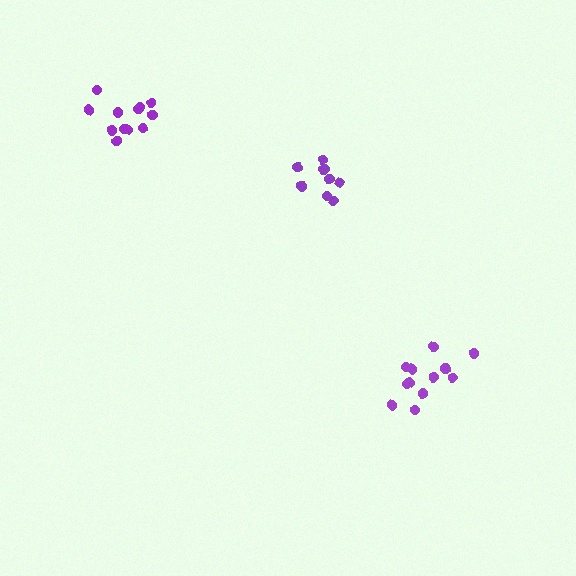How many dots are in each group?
Group 1: 12 dots, Group 2: 12 dots, Group 3: 9 dots (33 total).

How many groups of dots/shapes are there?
There are 3 groups.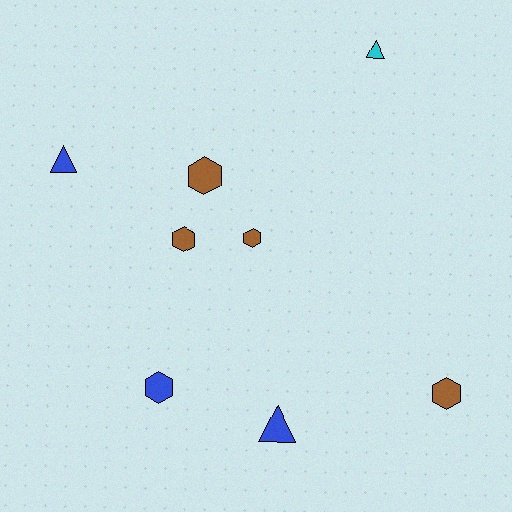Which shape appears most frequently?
Hexagon, with 5 objects.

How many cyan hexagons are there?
There are no cyan hexagons.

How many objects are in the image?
There are 8 objects.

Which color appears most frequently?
Brown, with 4 objects.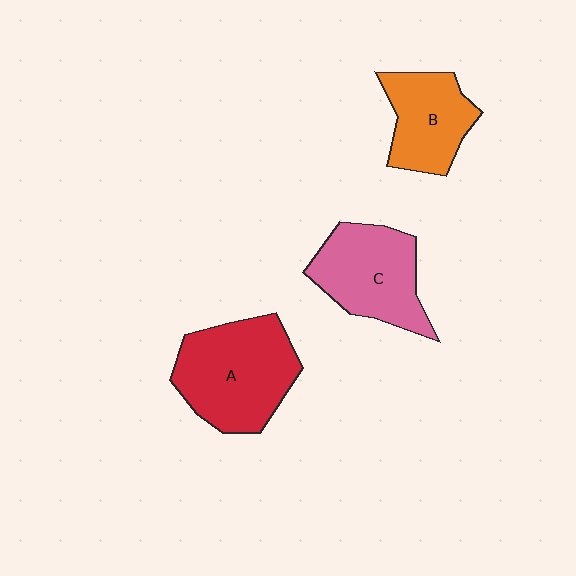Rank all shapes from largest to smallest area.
From largest to smallest: A (red), C (pink), B (orange).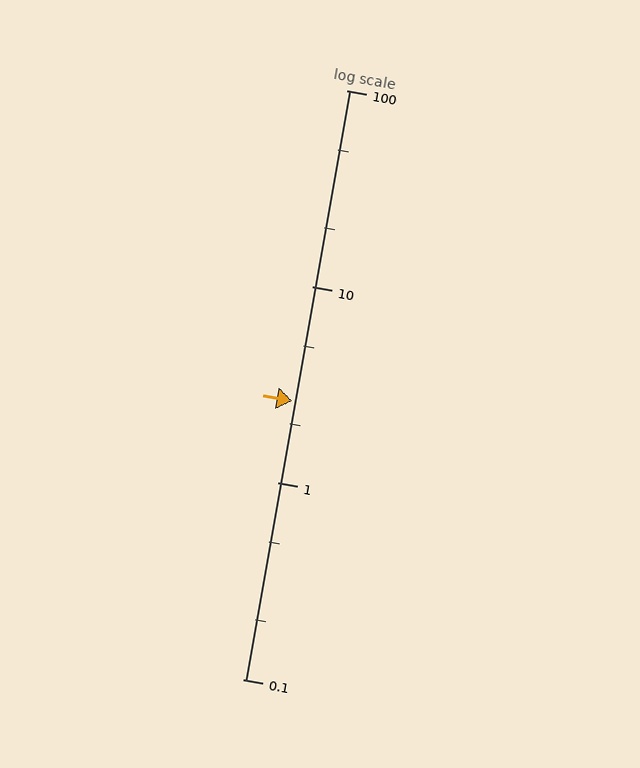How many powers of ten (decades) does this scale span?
The scale spans 3 decades, from 0.1 to 100.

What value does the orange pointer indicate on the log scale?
The pointer indicates approximately 2.6.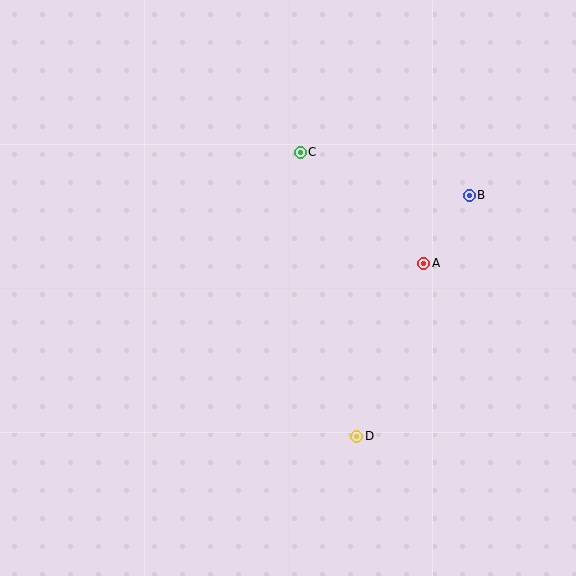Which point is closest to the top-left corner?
Point C is closest to the top-left corner.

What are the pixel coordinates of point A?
Point A is at (424, 263).